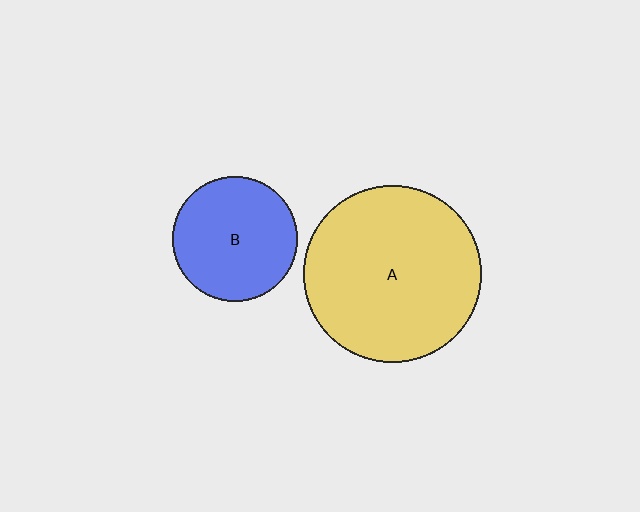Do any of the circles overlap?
No, none of the circles overlap.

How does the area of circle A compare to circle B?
Approximately 2.0 times.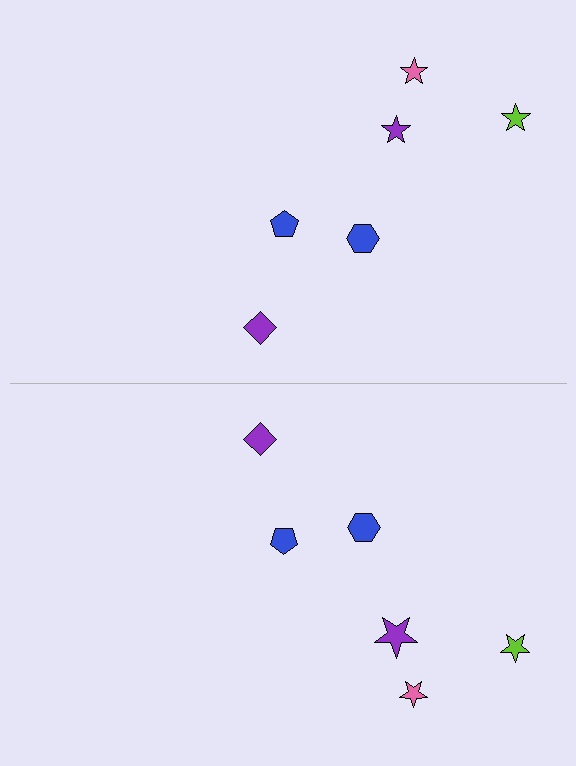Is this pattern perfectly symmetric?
No, the pattern is not perfectly symmetric. The purple star on the bottom side has a different size than its mirror counterpart.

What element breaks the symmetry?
The purple star on the bottom side has a different size than its mirror counterpart.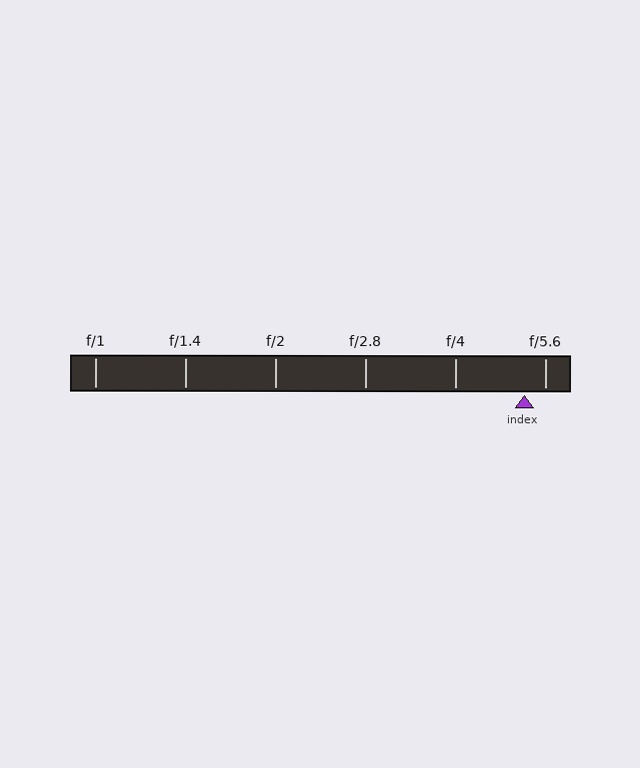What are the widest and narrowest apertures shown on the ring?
The widest aperture shown is f/1 and the narrowest is f/5.6.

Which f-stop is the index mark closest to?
The index mark is closest to f/5.6.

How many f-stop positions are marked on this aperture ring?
There are 6 f-stop positions marked.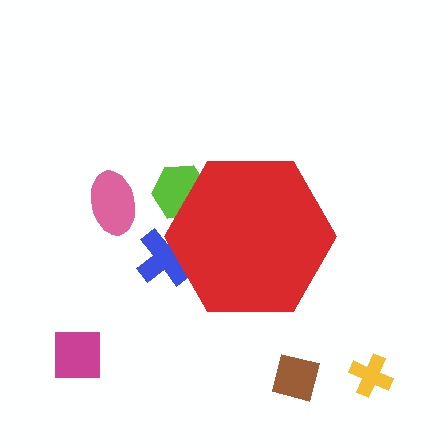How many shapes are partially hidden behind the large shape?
2 shapes are partially hidden.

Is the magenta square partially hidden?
No, the magenta square is fully visible.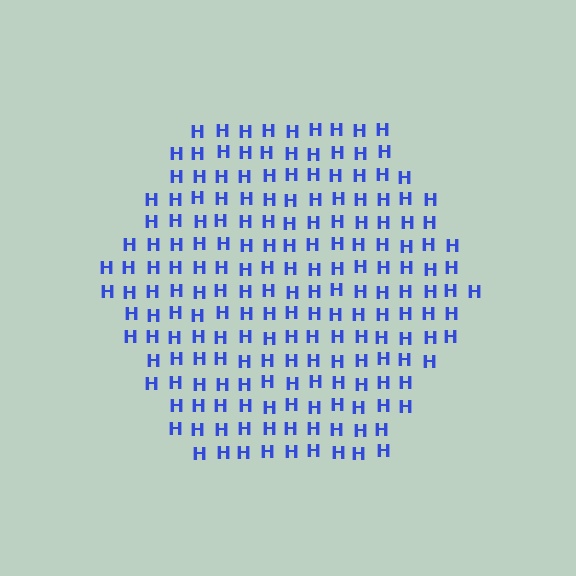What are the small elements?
The small elements are letter H's.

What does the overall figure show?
The overall figure shows a hexagon.